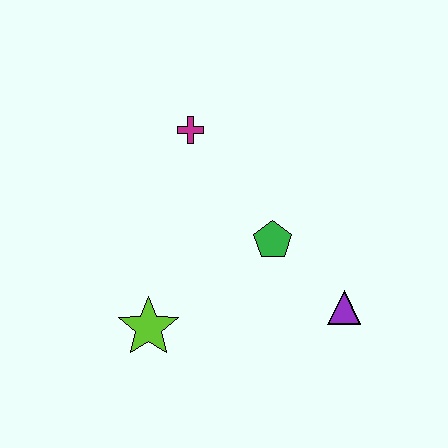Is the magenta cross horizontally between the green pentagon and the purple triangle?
No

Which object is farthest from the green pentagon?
The lime star is farthest from the green pentagon.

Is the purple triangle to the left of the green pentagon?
No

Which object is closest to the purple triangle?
The green pentagon is closest to the purple triangle.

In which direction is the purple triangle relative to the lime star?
The purple triangle is to the right of the lime star.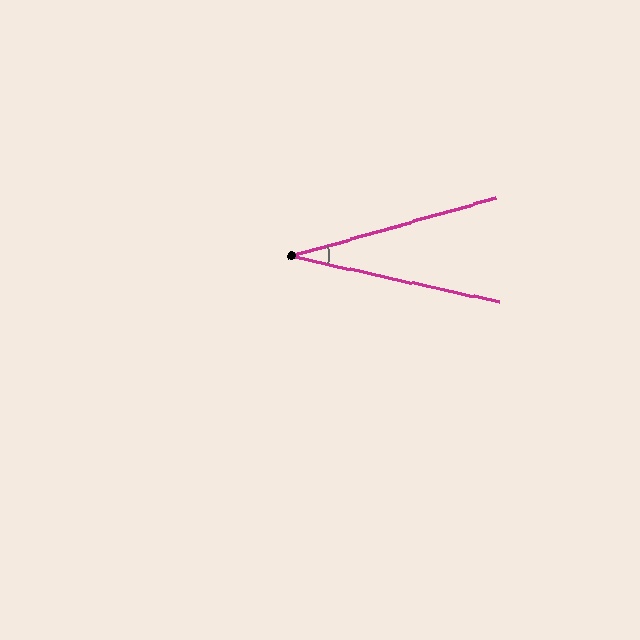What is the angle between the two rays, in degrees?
Approximately 28 degrees.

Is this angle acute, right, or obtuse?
It is acute.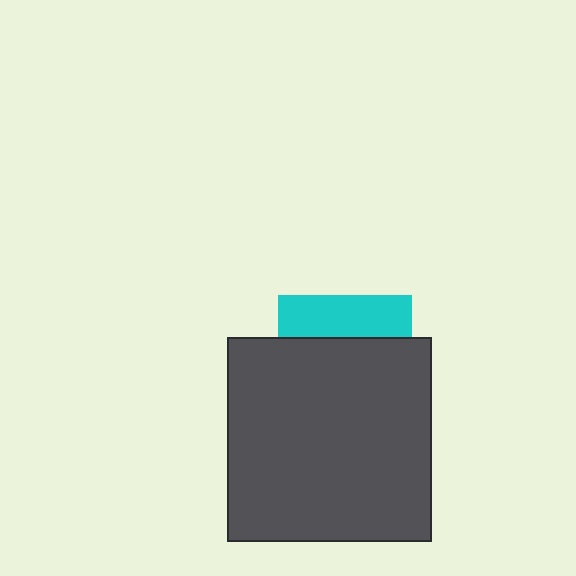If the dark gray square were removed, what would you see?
You would see the complete cyan square.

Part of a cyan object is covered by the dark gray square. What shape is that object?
It is a square.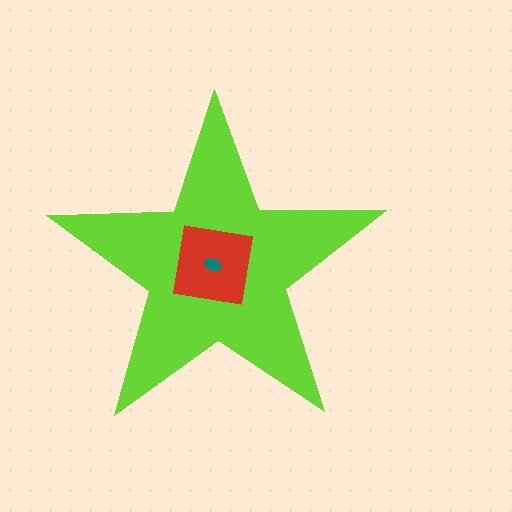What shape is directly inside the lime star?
The red square.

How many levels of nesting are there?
3.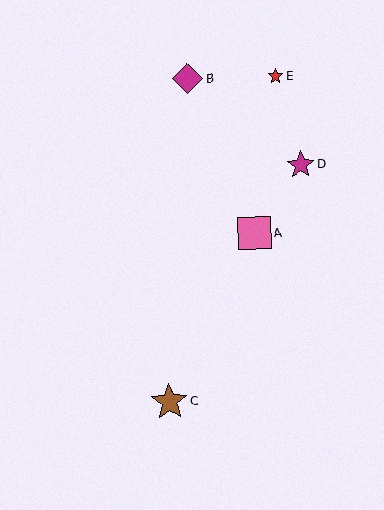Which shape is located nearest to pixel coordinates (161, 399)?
The brown star (labeled C) at (169, 402) is nearest to that location.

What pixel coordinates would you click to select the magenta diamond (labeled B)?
Click at (187, 79) to select the magenta diamond B.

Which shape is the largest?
The brown star (labeled C) is the largest.